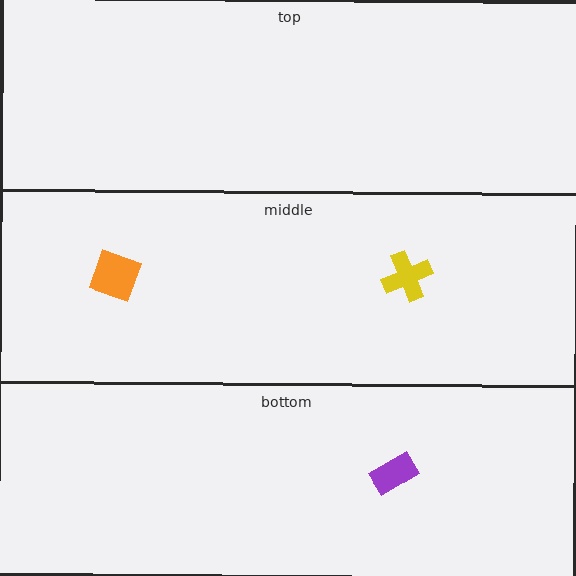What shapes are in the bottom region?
The purple rectangle.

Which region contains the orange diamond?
The middle region.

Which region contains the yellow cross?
The middle region.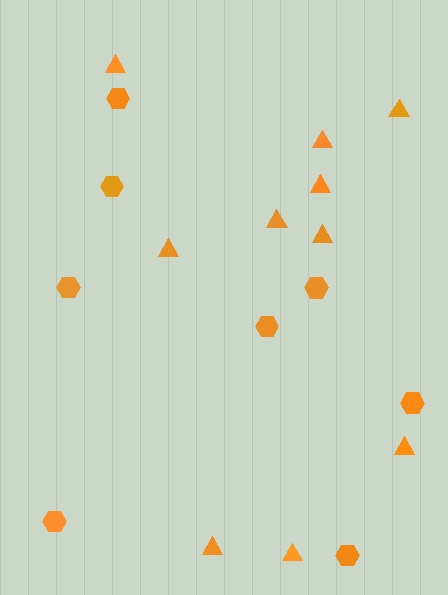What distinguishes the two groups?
There are 2 groups: one group of triangles (10) and one group of hexagons (8).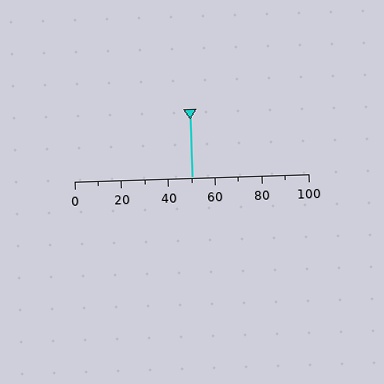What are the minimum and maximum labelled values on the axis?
The axis runs from 0 to 100.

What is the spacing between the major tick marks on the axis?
The major ticks are spaced 20 apart.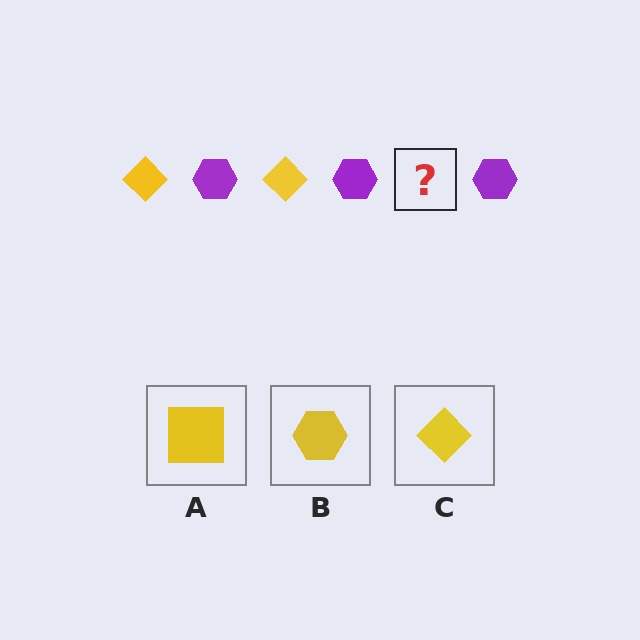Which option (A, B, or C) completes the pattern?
C.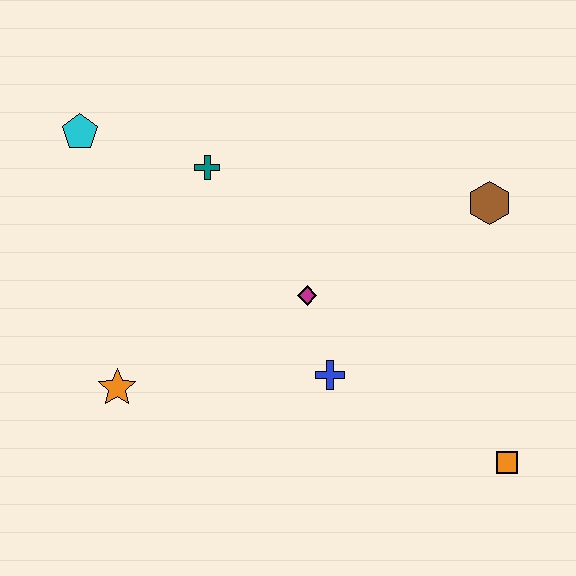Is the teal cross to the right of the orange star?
Yes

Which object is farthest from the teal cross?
The orange square is farthest from the teal cross.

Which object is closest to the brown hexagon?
The magenta diamond is closest to the brown hexagon.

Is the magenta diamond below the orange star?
No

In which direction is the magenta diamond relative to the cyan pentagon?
The magenta diamond is to the right of the cyan pentagon.